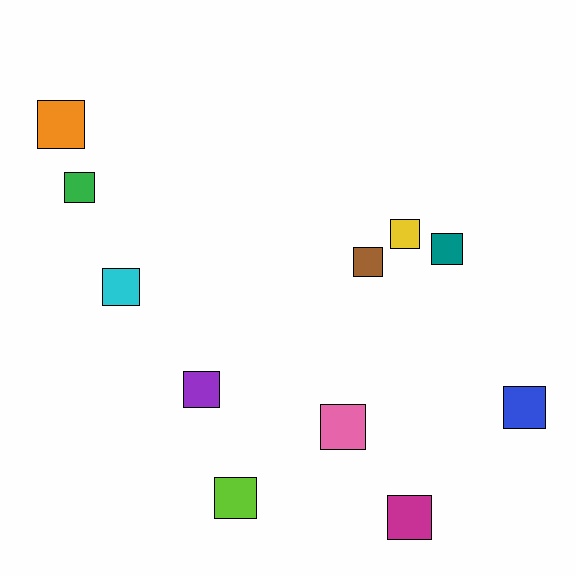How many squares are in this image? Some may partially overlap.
There are 11 squares.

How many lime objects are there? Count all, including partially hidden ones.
There is 1 lime object.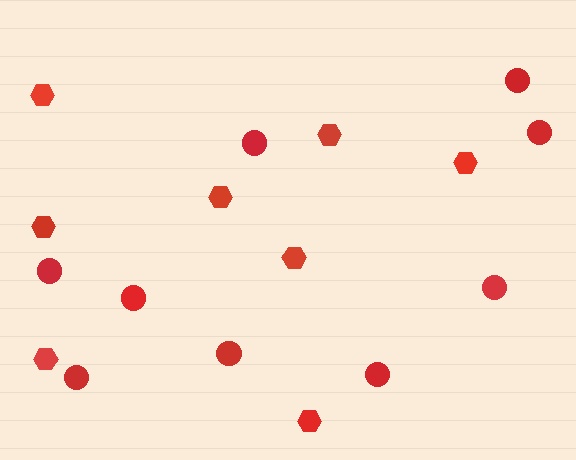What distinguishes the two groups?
There are 2 groups: one group of hexagons (8) and one group of circles (9).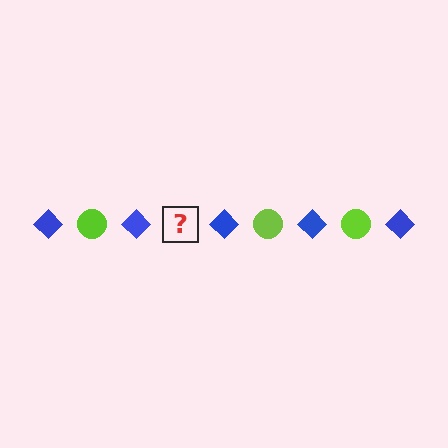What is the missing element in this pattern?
The missing element is a lime circle.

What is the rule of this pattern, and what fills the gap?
The rule is that the pattern alternates between blue diamond and lime circle. The gap should be filled with a lime circle.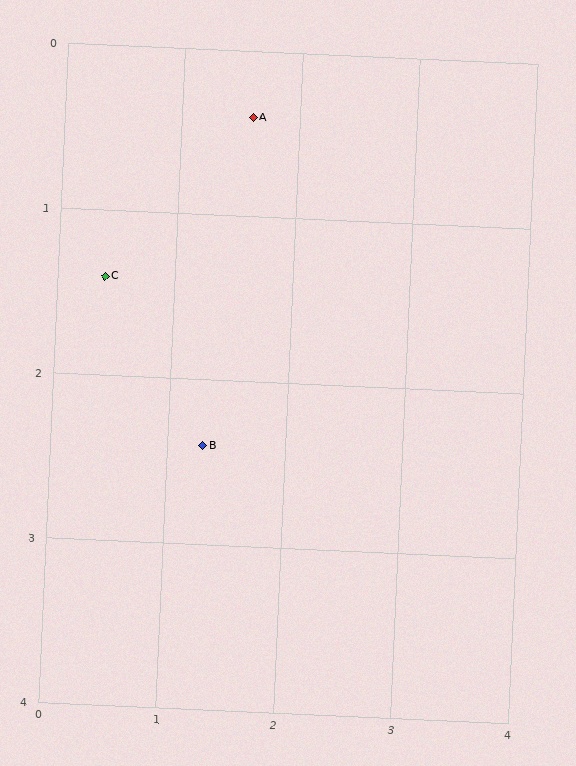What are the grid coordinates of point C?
Point C is at approximately (0.4, 1.4).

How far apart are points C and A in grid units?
Points C and A are about 1.6 grid units apart.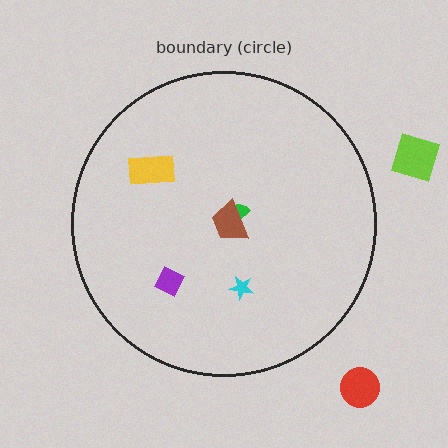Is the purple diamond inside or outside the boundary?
Inside.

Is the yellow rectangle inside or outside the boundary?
Inside.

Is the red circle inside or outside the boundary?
Outside.